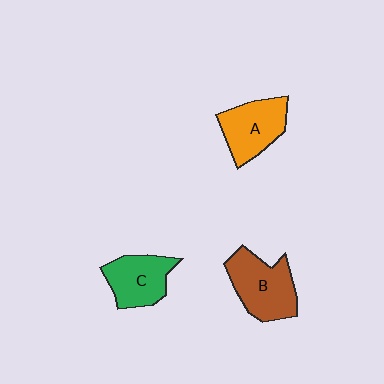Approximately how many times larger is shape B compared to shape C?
Approximately 1.2 times.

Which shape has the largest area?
Shape B (brown).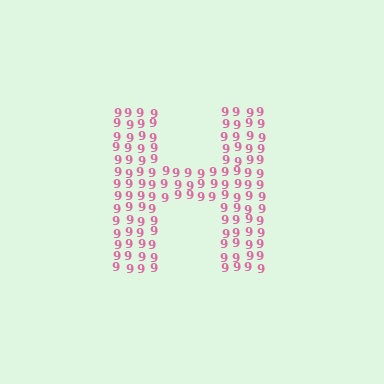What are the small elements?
The small elements are digit 9's.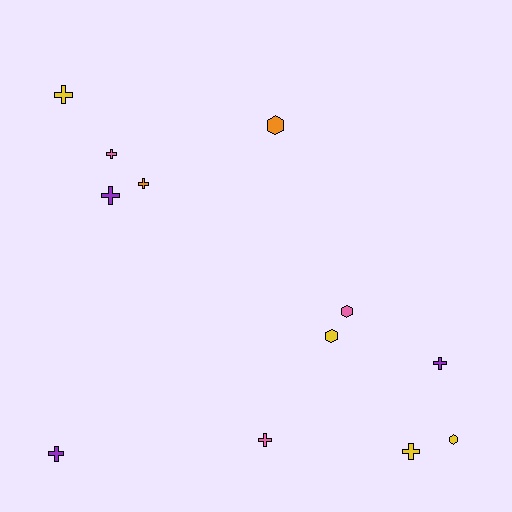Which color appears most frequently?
Yellow, with 4 objects.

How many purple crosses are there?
There are 3 purple crosses.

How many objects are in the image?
There are 12 objects.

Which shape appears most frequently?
Cross, with 8 objects.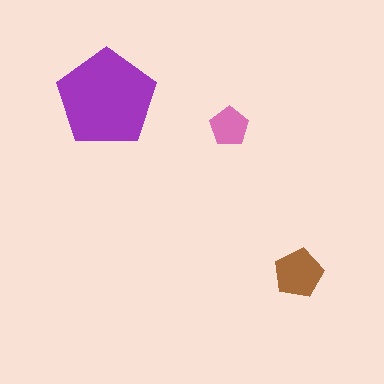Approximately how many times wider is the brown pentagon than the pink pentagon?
About 1.5 times wider.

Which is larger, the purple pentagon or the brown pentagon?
The purple one.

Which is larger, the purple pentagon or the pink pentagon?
The purple one.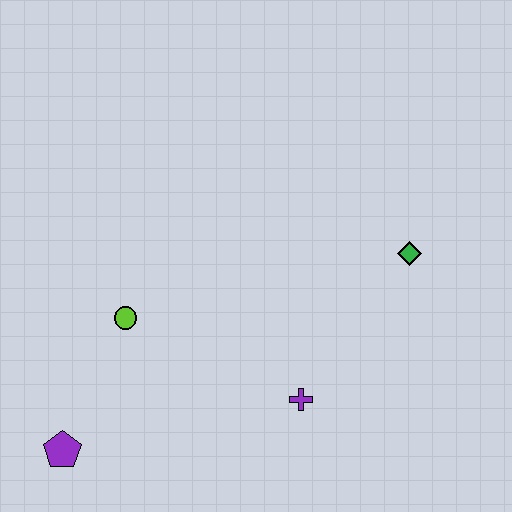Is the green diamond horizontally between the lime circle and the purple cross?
No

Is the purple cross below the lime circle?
Yes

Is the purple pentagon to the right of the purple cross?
No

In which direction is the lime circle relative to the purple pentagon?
The lime circle is above the purple pentagon.